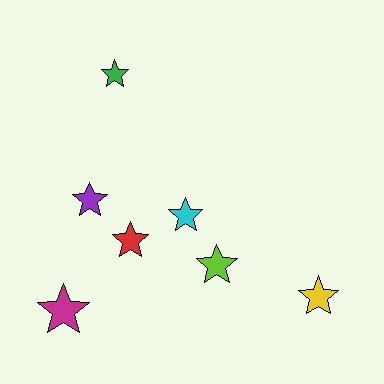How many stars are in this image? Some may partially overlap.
There are 7 stars.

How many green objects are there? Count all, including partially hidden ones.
There is 1 green object.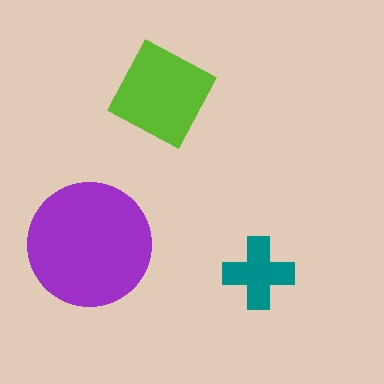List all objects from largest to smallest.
The purple circle, the lime diamond, the teal cross.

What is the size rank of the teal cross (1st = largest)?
3rd.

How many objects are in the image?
There are 3 objects in the image.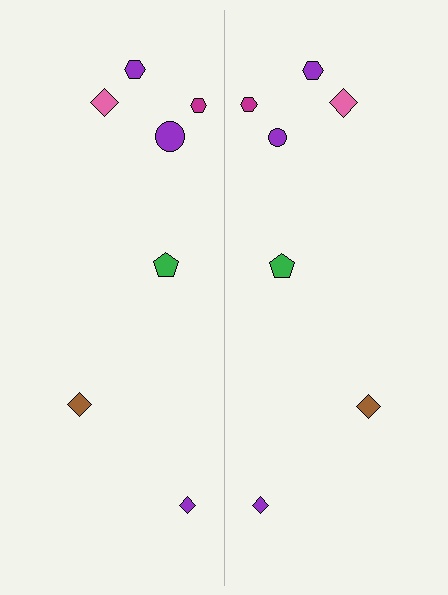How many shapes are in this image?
There are 14 shapes in this image.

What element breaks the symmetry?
The purple circle on the right side has a different size than its mirror counterpart.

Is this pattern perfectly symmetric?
No, the pattern is not perfectly symmetric. The purple circle on the right side has a different size than its mirror counterpart.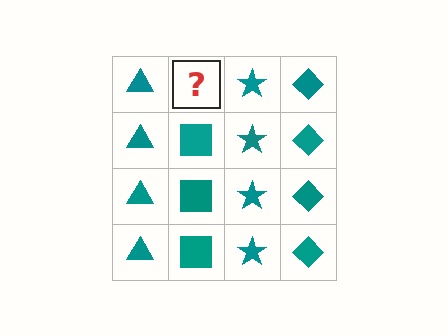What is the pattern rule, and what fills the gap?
The rule is that each column has a consistent shape. The gap should be filled with a teal square.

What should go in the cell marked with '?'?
The missing cell should contain a teal square.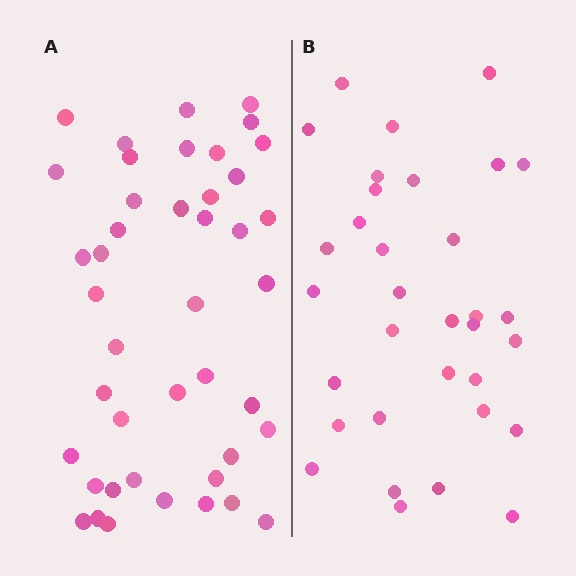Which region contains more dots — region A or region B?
Region A (the left region) has more dots.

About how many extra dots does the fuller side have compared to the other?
Region A has roughly 10 or so more dots than region B.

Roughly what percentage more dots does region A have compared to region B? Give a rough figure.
About 30% more.